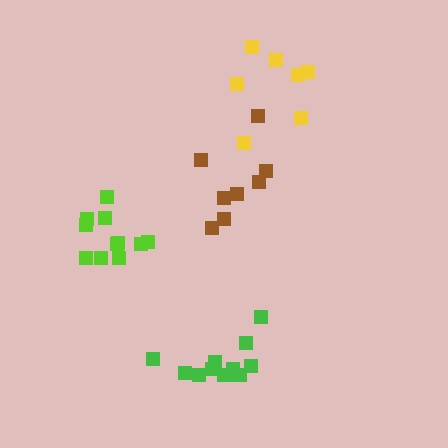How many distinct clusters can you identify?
There are 4 distinct clusters.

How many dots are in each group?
Group 1: 8 dots, Group 2: 11 dots, Group 3: 7 dots, Group 4: 12 dots (38 total).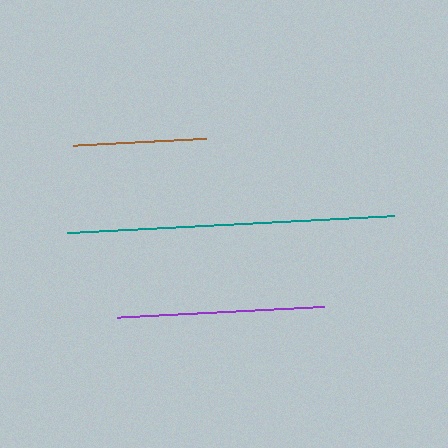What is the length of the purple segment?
The purple segment is approximately 208 pixels long.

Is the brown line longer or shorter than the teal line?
The teal line is longer than the brown line.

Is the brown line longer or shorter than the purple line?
The purple line is longer than the brown line.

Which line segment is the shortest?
The brown line is the shortest at approximately 132 pixels.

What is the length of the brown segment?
The brown segment is approximately 132 pixels long.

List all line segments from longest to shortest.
From longest to shortest: teal, purple, brown.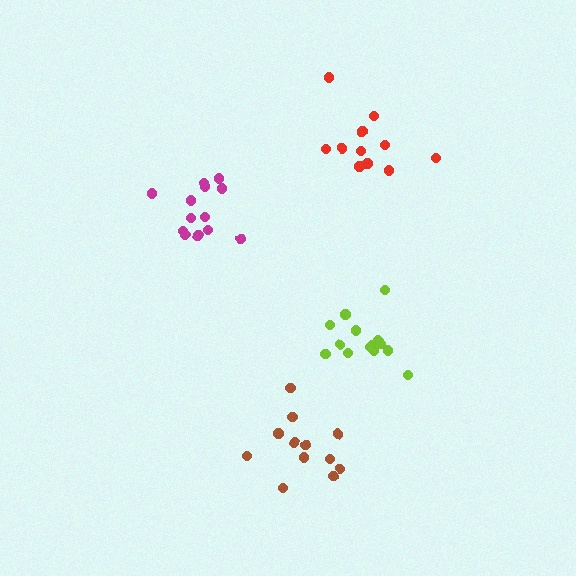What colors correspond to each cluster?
The clusters are colored: lime, red, brown, magenta.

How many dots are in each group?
Group 1: 16 dots, Group 2: 11 dots, Group 3: 12 dots, Group 4: 14 dots (53 total).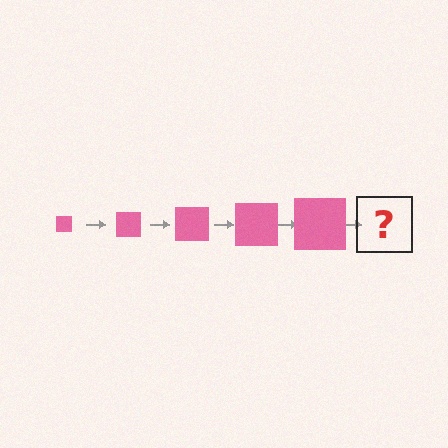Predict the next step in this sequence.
The next step is a pink square, larger than the previous one.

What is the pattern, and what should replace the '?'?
The pattern is that the square gets progressively larger each step. The '?' should be a pink square, larger than the previous one.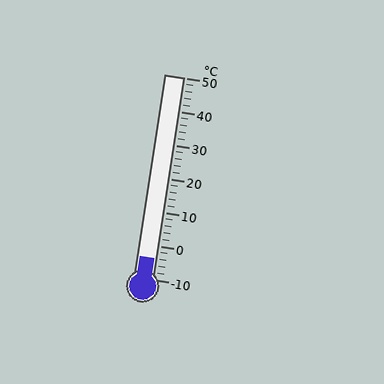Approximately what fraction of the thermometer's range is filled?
The thermometer is filled to approximately 10% of its range.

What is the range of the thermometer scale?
The thermometer scale ranges from -10°C to 50°C.